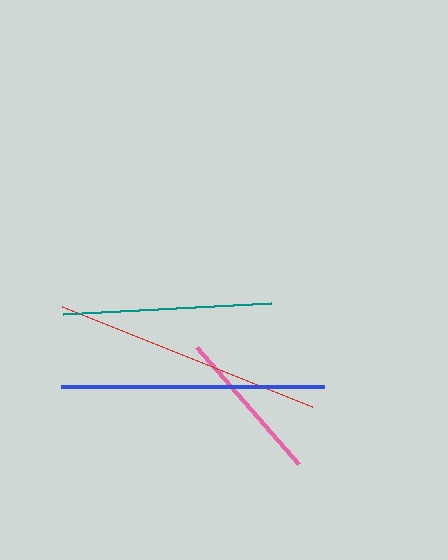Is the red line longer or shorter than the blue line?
The red line is longer than the blue line.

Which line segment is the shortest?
The pink line is the shortest at approximately 155 pixels.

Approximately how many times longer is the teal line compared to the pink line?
The teal line is approximately 1.3 times the length of the pink line.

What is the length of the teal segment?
The teal segment is approximately 208 pixels long.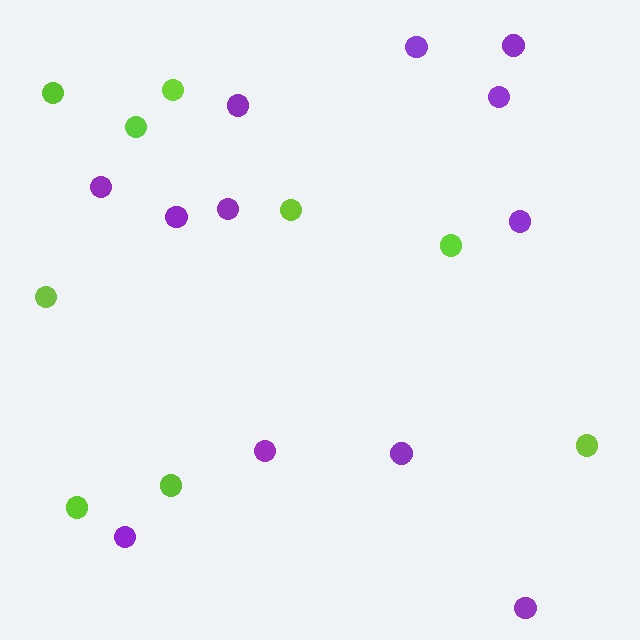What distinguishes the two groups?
There are 2 groups: one group of lime circles (9) and one group of purple circles (12).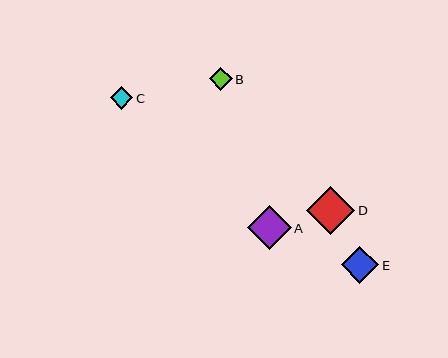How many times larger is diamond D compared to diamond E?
Diamond D is approximately 1.3 times the size of diamond E.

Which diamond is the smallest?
Diamond B is the smallest with a size of approximately 22 pixels.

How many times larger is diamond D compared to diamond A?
Diamond D is approximately 1.1 times the size of diamond A.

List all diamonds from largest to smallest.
From largest to smallest: D, A, E, C, B.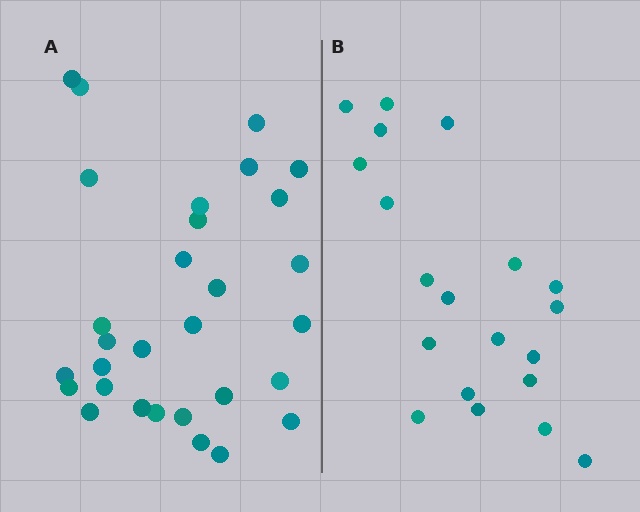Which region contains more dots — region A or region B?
Region A (the left region) has more dots.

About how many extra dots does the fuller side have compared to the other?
Region A has roughly 10 or so more dots than region B.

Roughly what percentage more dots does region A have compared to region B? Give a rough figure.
About 50% more.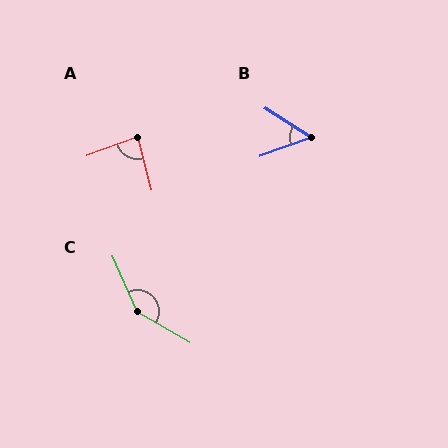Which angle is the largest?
C, at approximately 144 degrees.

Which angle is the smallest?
B, at approximately 53 degrees.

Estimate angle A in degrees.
Approximately 84 degrees.